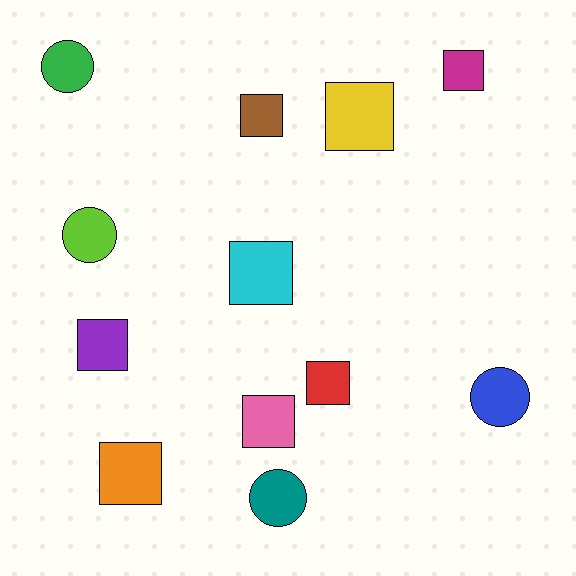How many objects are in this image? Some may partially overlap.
There are 12 objects.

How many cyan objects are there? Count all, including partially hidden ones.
There is 1 cyan object.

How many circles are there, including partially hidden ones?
There are 4 circles.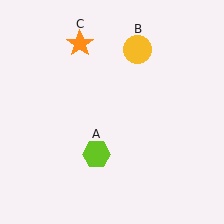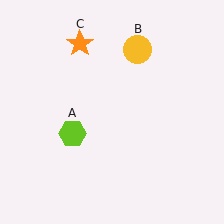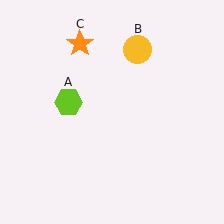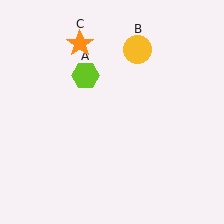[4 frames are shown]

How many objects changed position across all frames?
1 object changed position: lime hexagon (object A).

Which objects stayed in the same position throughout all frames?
Yellow circle (object B) and orange star (object C) remained stationary.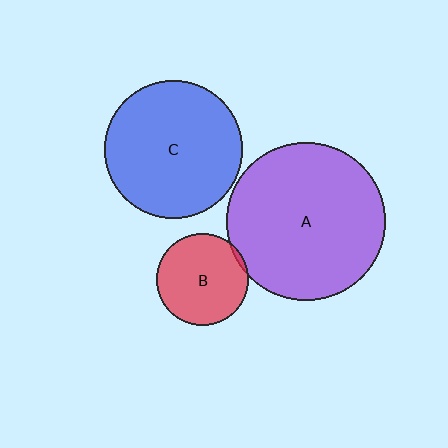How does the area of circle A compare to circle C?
Approximately 1.3 times.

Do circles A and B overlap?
Yes.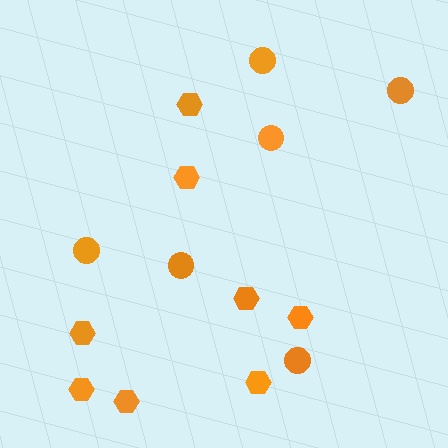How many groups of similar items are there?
There are 2 groups: one group of hexagons (8) and one group of circles (6).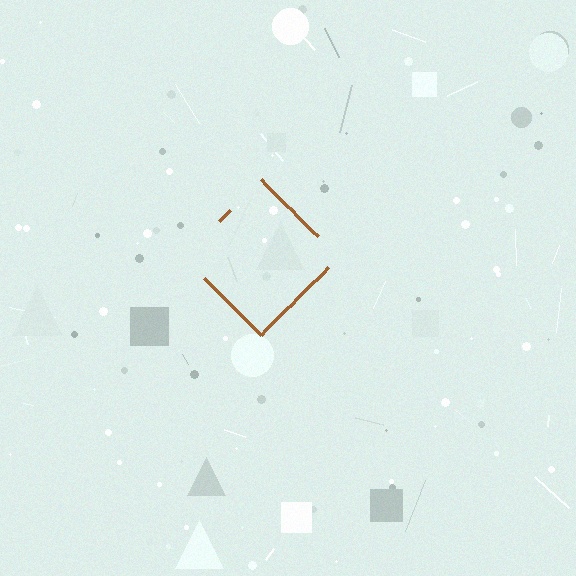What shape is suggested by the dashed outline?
The dashed outline suggests a diamond.